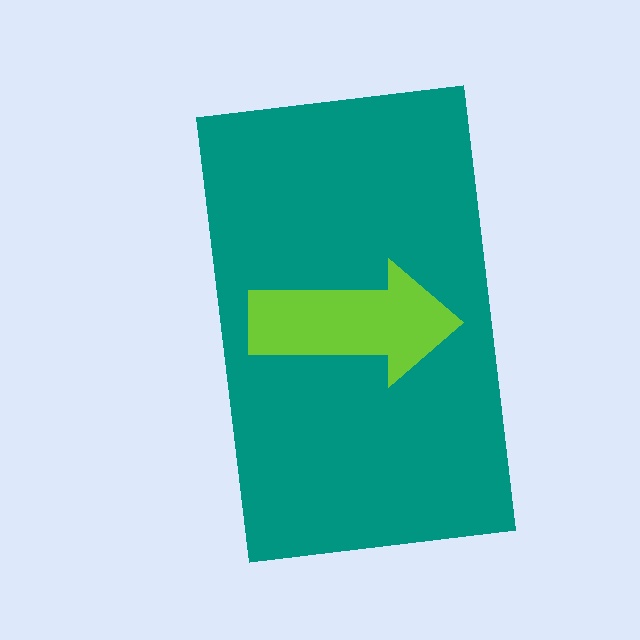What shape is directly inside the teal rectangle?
The lime arrow.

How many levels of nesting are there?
2.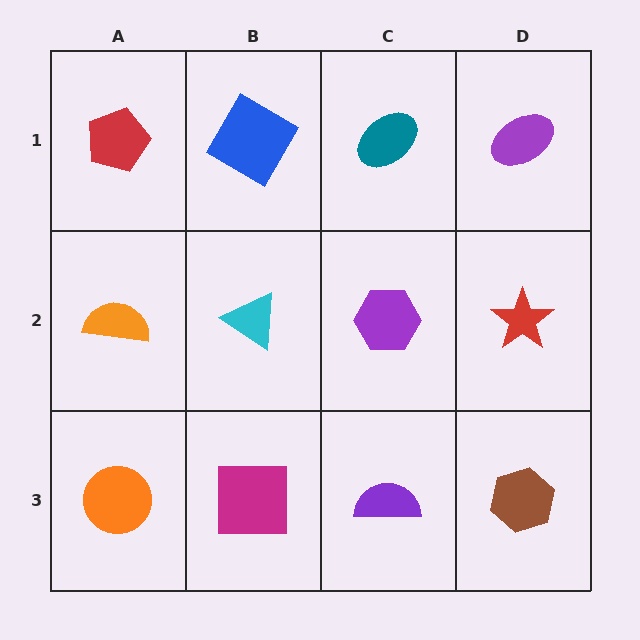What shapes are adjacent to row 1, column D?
A red star (row 2, column D), a teal ellipse (row 1, column C).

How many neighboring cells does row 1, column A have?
2.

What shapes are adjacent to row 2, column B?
A blue diamond (row 1, column B), a magenta square (row 3, column B), an orange semicircle (row 2, column A), a purple hexagon (row 2, column C).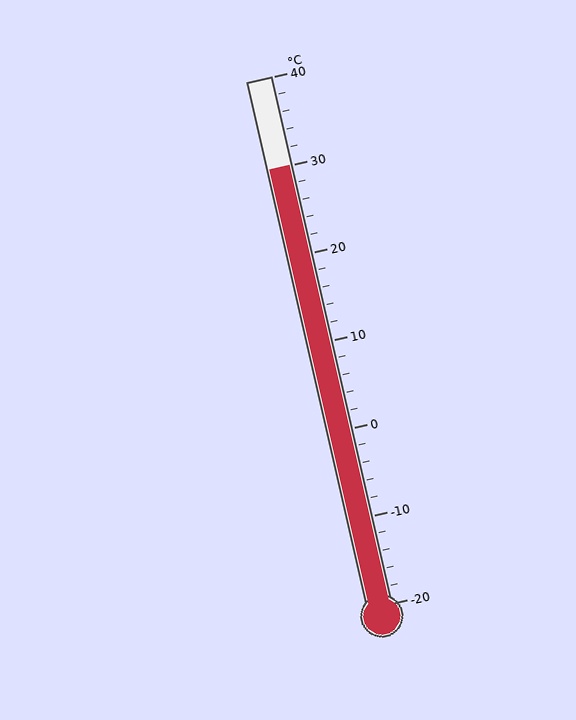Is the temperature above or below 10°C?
The temperature is above 10°C.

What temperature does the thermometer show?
The thermometer shows approximately 30°C.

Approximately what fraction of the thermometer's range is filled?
The thermometer is filled to approximately 85% of its range.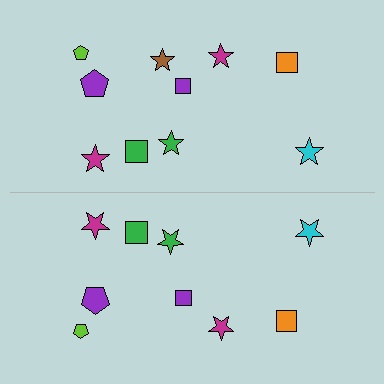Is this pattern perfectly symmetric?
No, the pattern is not perfectly symmetric. A brown star is missing from the bottom side.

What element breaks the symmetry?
A brown star is missing from the bottom side.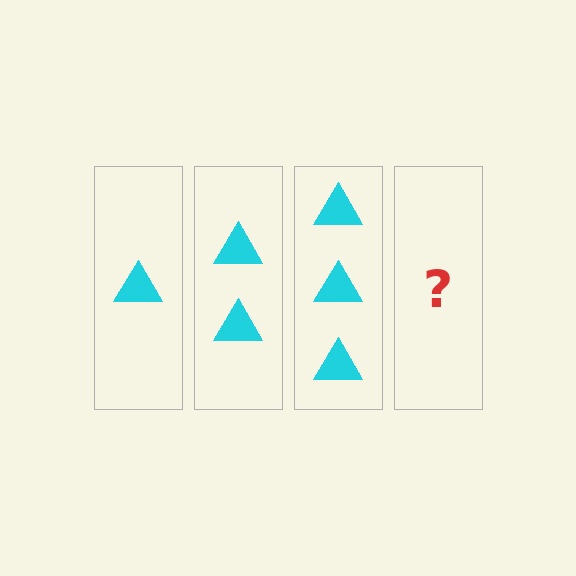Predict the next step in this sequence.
The next step is 4 triangles.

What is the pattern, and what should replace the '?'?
The pattern is that each step adds one more triangle. The '?' should be 4 triangles.